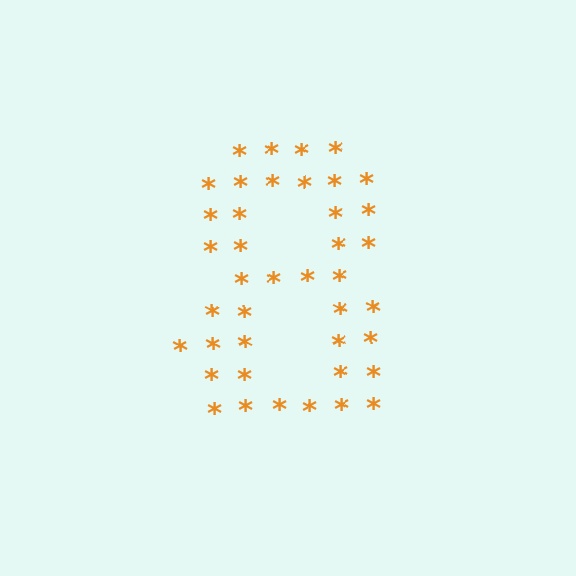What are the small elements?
The small elements are asterisks.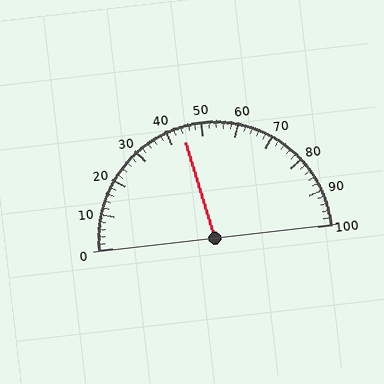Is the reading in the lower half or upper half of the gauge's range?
The reading is in the lower half of the range (0 to 100).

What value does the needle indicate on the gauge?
The needle indicates approximately 44.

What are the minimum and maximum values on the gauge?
The gauge ranges from 0 to 100.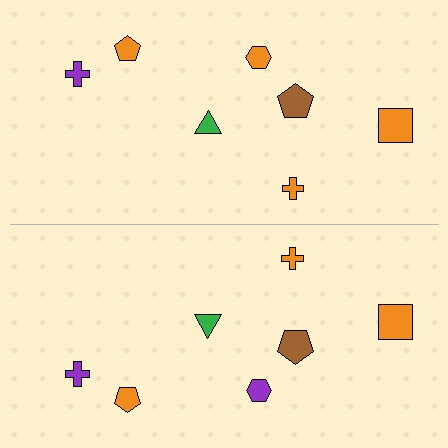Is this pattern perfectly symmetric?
No, the pattern is not perfectly symmetric. The purple hexagon on the bottom side breaks the symmetry — its mirror counterpart is orange.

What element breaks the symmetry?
The purple hexagon on the bottom side breaks the symmetry — its mirror counterpart is orange.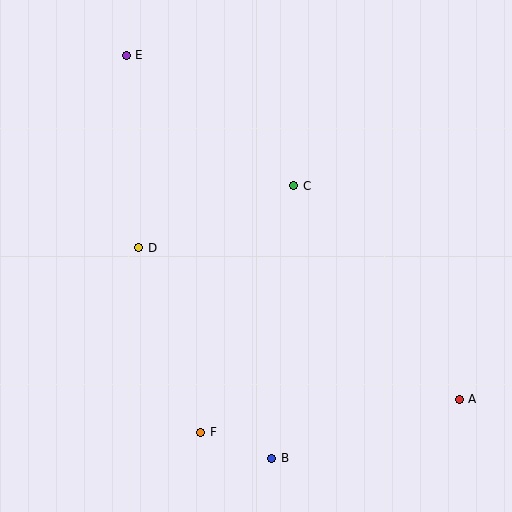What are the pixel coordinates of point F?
Point F is at (201, 432).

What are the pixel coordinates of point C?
Point C is at (294, 186).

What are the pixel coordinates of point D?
Point D is at (139, 248).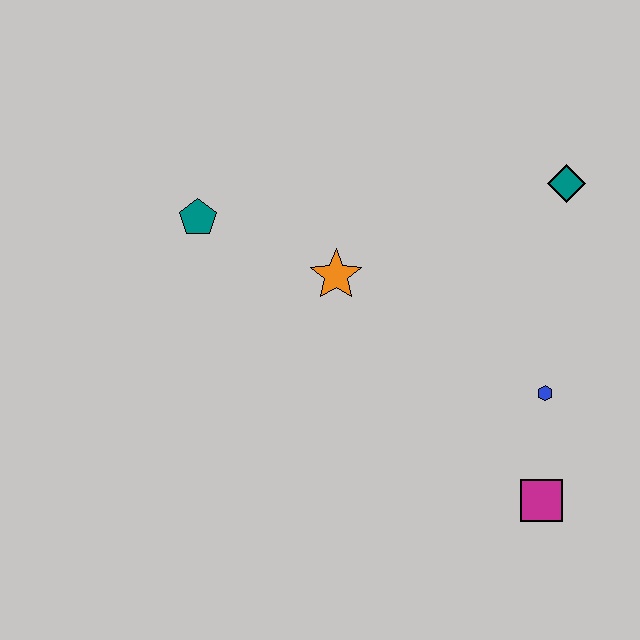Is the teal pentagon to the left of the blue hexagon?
Yes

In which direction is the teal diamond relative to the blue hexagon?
The teal diamond is above the blue hexagon.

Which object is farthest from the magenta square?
The teal pentagon is farthest from the magenta square.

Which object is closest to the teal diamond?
The blue hexagon is closest to the teal diamond.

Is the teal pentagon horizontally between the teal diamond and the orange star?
No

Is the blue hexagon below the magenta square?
No